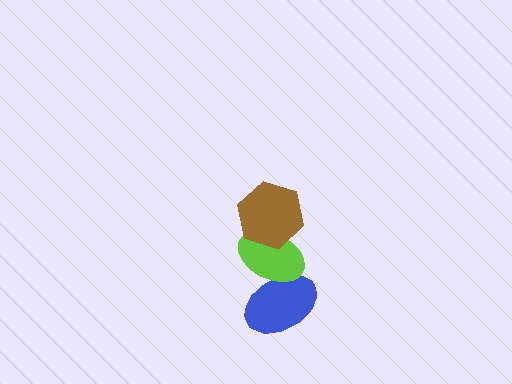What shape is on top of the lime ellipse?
The brown hexagon is on top of the lime ellipse.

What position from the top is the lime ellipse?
The lime ellipse is 2nd from the top.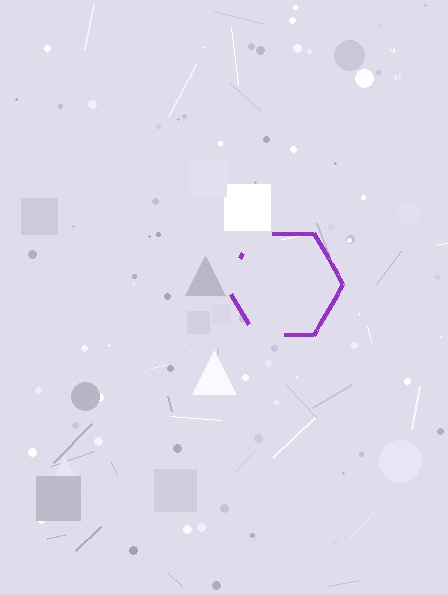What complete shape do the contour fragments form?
The contour fragments form a hexagon.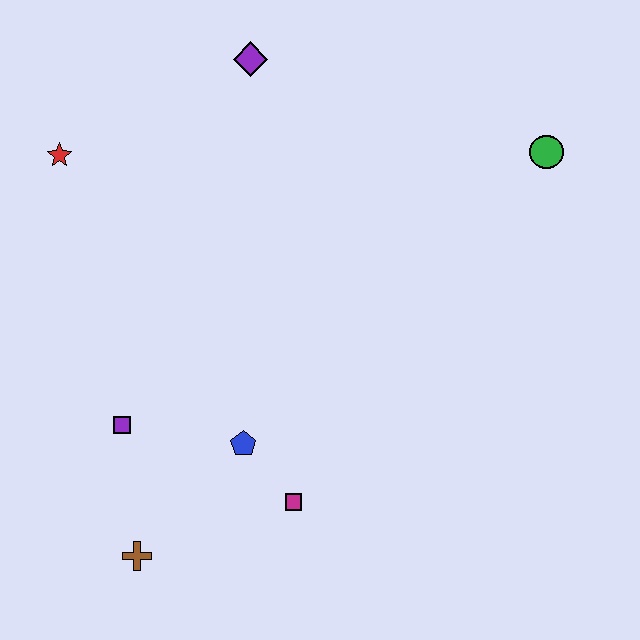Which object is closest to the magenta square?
The blue pentagon is closest to the magenta square.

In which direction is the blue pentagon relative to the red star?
The blue pentagon is below the red star.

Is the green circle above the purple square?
Yes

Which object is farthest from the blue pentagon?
The green circle is farthest from the blue pentagon.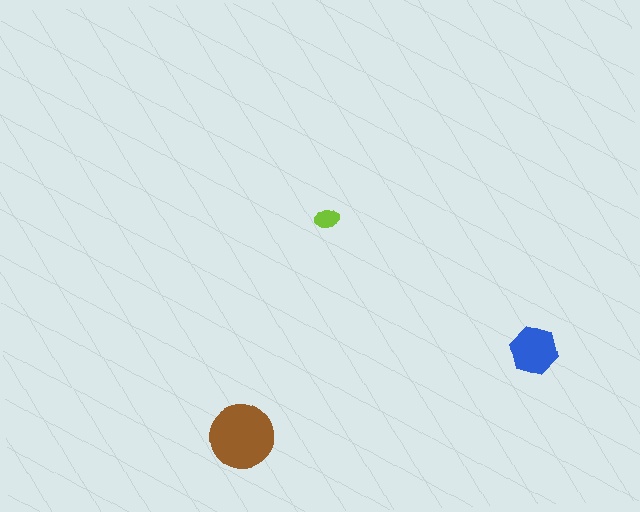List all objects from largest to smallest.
The brown circle, the blue hexagon, the lime ellipse.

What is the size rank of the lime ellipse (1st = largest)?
3rd.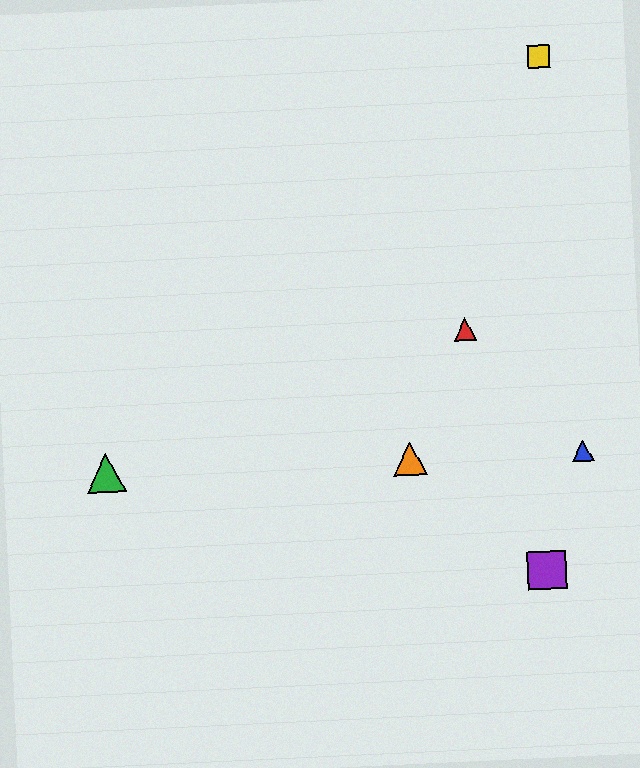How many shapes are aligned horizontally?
3 shapes (the blue triangle, the green triangle, the orange triangle) are aligned horizontally.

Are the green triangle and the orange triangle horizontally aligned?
Yes, both are at y≈473.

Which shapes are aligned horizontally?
The blue triangle, the green triangle, the orange triangle are aligned horizontally.